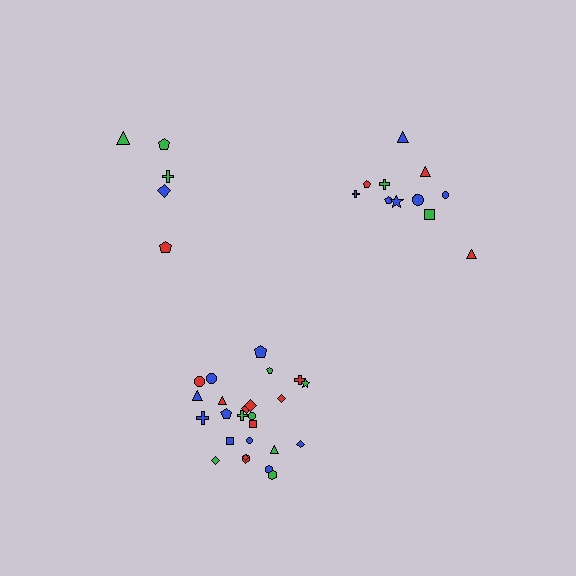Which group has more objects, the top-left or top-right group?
The top-right group.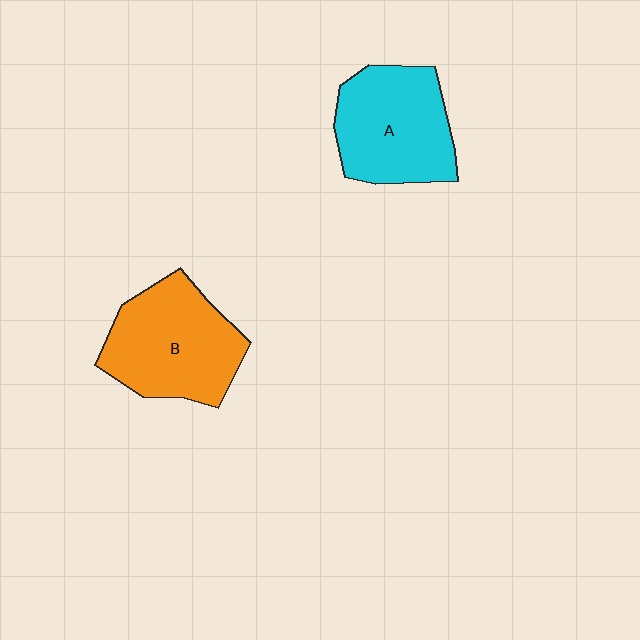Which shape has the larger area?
Shape B (orange).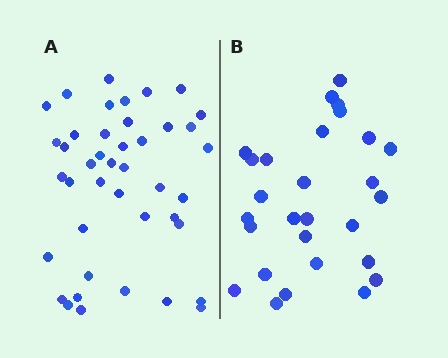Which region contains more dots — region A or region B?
Region A (the left region) has more dots.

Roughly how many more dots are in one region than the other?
Region A has approximately 15 more dots than region B.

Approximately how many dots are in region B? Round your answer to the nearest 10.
About 30 dots. (The exact count is 28, which rounds to 30.)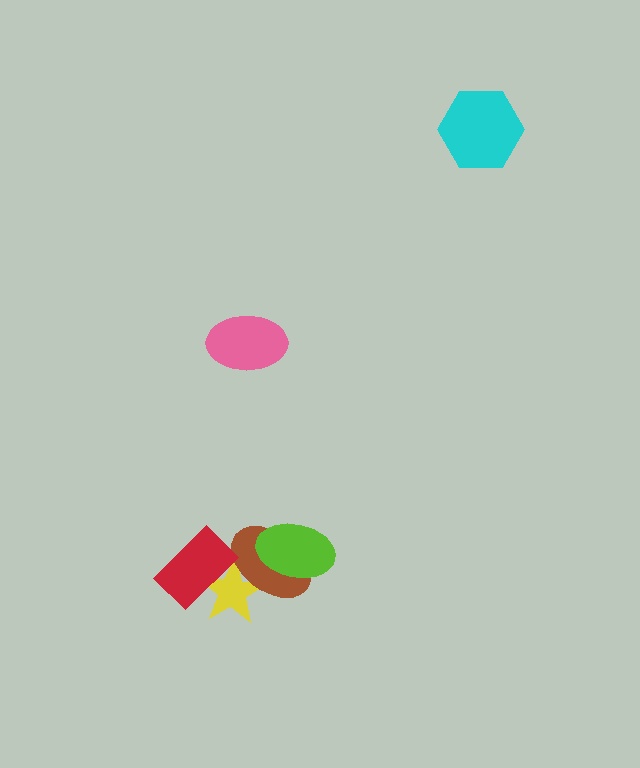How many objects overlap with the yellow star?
2 objects overlap with the yellow star.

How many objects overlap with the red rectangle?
1 object overlaps with the red rectangle.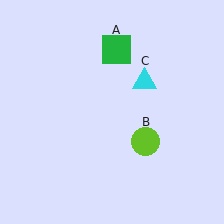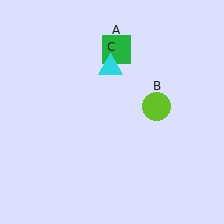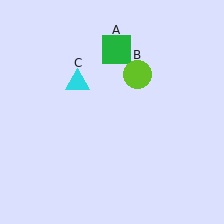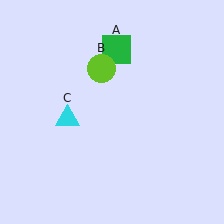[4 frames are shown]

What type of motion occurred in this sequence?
The lime circle (object B), cyan triangle (object C) rotated counterclockwise around the center of the scene.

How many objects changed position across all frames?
2 objects changed position: lime circle (object B), cyan triangle (object C).